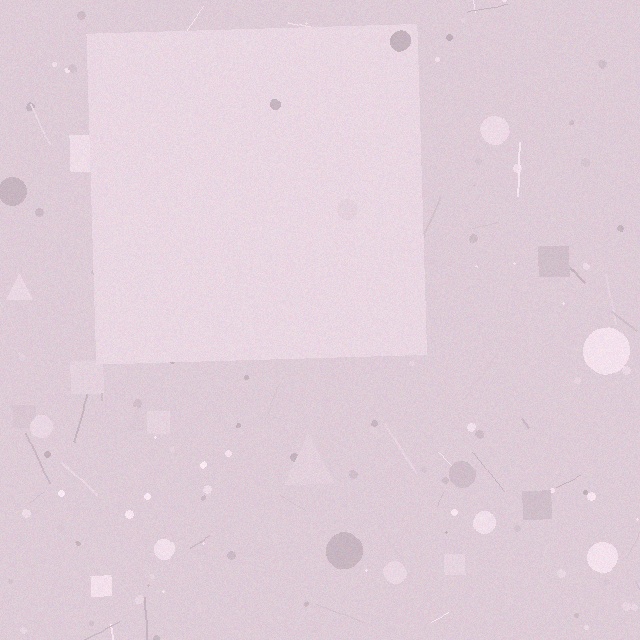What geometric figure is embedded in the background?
A square is embedded in the background.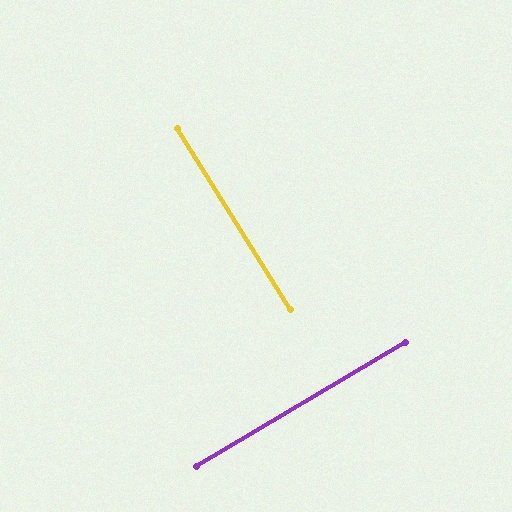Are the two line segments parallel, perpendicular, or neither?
Perpendicular — they meet at approximately 89°.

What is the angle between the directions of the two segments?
Approximately 89 degrees.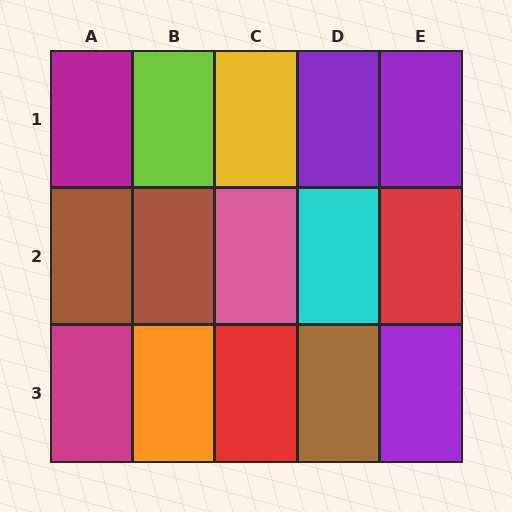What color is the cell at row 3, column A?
Magenta.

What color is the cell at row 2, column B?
Brown.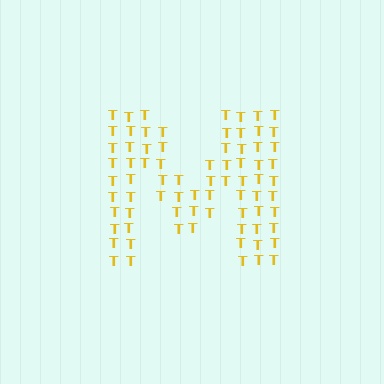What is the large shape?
The large shape is the letter M.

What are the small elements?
The small elements are letter T's.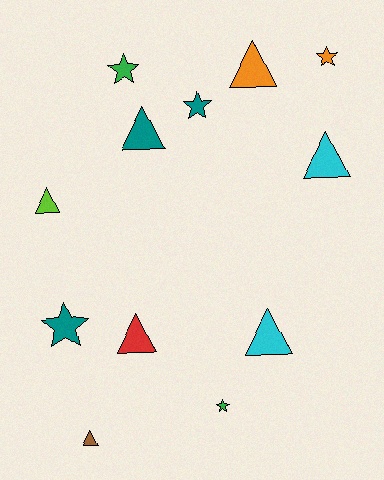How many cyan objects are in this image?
There are 2 cyan objects.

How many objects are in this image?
There are 12 objects.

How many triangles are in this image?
There are 7 triangles.